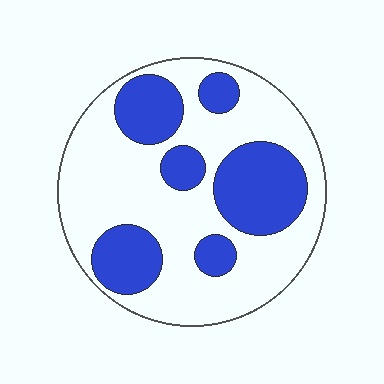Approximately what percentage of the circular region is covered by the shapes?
Approximately 35%.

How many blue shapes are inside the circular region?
6.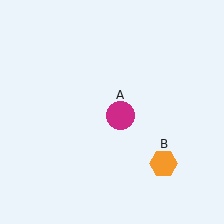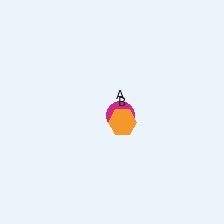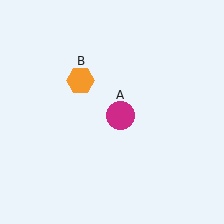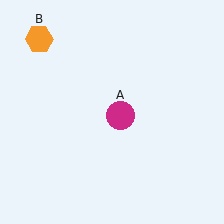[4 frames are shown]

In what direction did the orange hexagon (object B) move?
The orange hexagon (object B) moved up and to the left.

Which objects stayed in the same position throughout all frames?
Magenta circle (object A) remained stationary.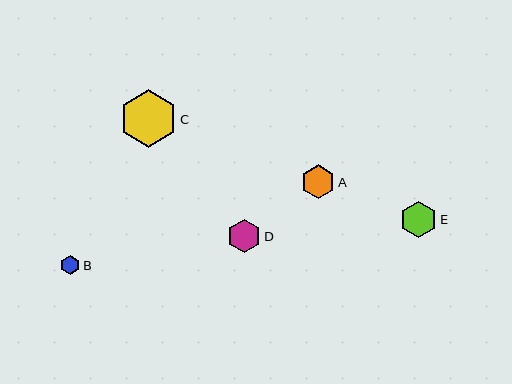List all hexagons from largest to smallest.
From largest to smallest: C, E, A, D, B.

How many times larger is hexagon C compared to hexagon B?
Hexagon C is approximately 2.9 times the size of hexagon B.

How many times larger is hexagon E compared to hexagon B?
Hexagon E is approximately 1.9 times the size of hexagon B.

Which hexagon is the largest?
Hexagon C is the largest with a size of approximately 57 pixels.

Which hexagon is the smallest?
Hexagon B is the smallest with a size of approximately 19 pixels.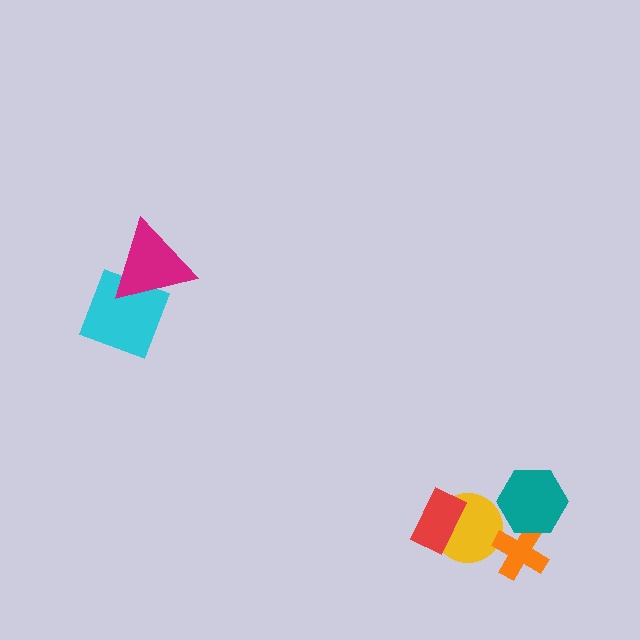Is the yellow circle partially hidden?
Yes, it is partially covered by another shape.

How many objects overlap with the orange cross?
1 object overlaps with the orange cross.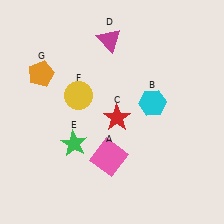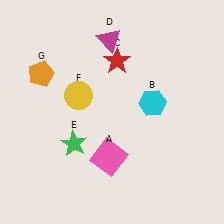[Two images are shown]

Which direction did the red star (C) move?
The red star (C) moved up.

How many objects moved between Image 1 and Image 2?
1 object moved between the two images.